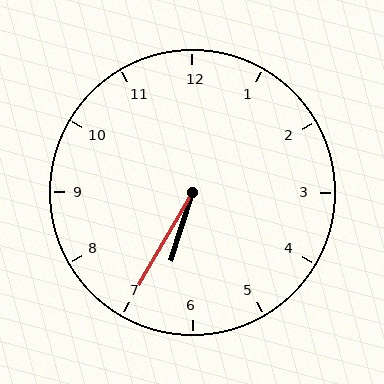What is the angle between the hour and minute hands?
Approximately 12 degrees.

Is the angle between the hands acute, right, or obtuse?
It is acute.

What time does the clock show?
6:35.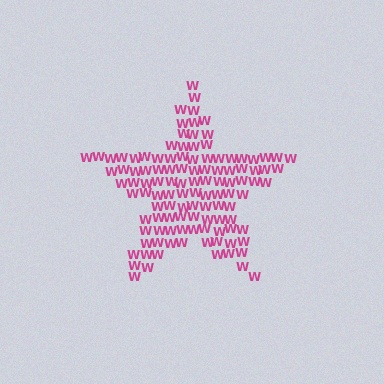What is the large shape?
The large shape is a star.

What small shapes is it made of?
It is made of small letter W's.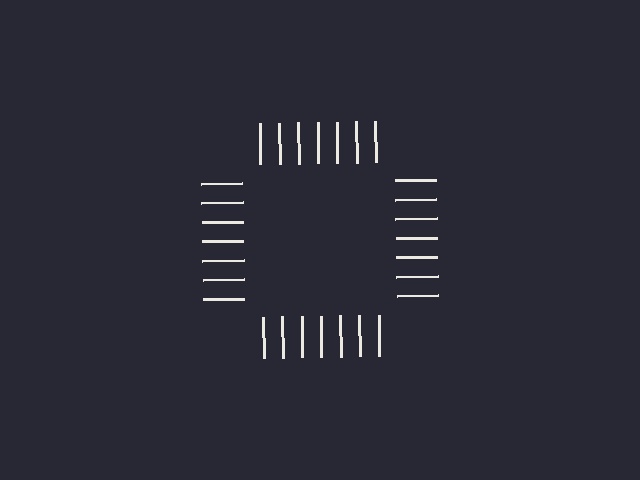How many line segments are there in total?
28 — 7 along each of the 4 edges.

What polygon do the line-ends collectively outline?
An illusory square — the line segments terminate on its edges but no continuous stroke is drawn.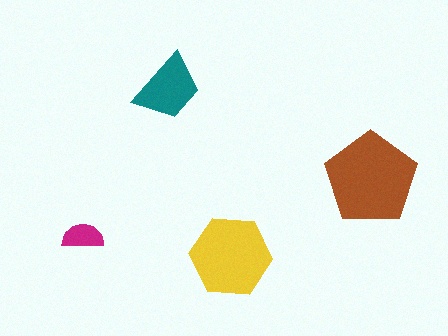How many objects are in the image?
There are 4 objects in the image.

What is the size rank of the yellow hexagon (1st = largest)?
2nd.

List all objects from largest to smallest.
The brown pentagon, the yellow hexagon, the teal trapezoid, the magenta semicircle.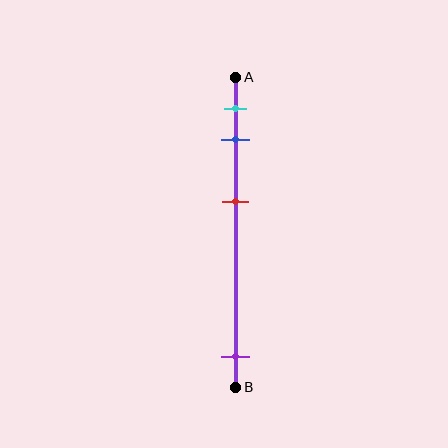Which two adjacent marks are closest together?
The cyan and blue marks are the closest adjacent pair.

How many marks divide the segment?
There are 4 marks dividing the segment.